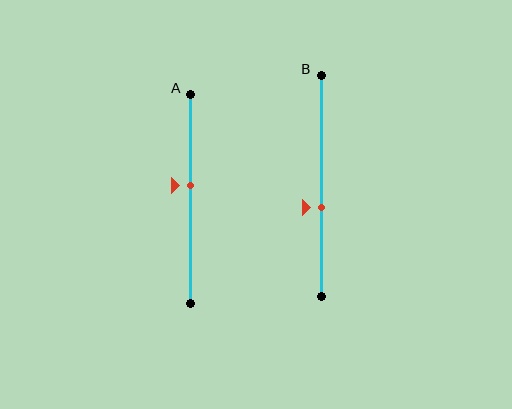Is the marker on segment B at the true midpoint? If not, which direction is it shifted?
No, the marker on segment B is shifted downward by about 10% of the segment length.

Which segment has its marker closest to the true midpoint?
Segment A has its marker closest to the true midpoint.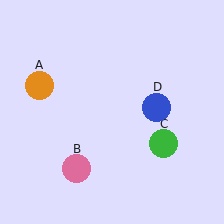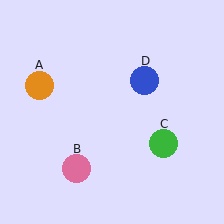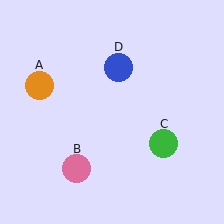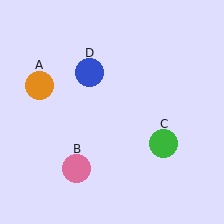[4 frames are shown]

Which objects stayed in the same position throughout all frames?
Orange circle (object A) and pink circle (object B) and green circle (object C) remained stationary.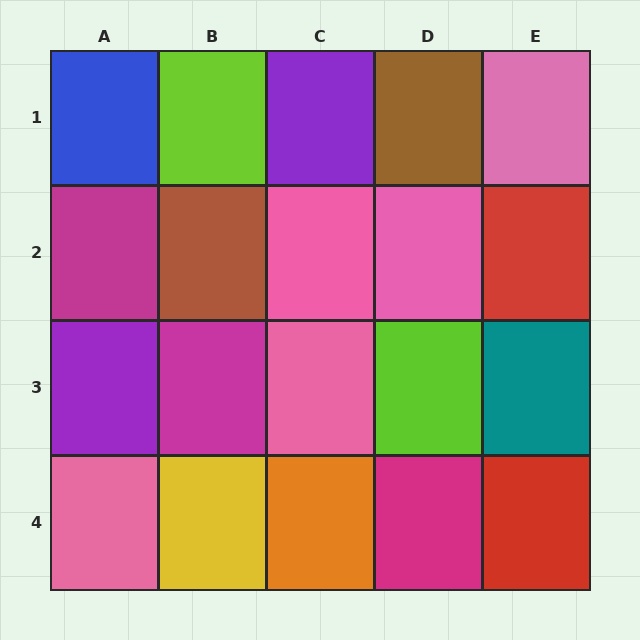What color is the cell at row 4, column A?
Pink.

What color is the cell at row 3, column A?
Purple.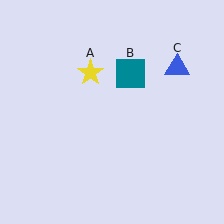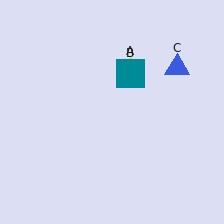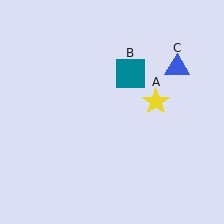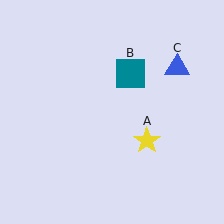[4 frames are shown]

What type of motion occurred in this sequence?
The yellow star (object A) rotated clockwise around the center of the scene.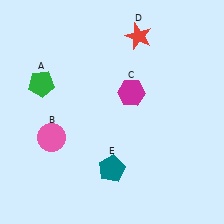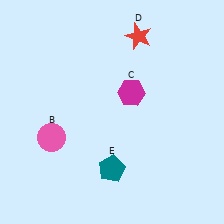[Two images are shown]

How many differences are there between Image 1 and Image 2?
There is 1 difference between the two images.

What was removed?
The green pentagon (A) was removed in Image 2.